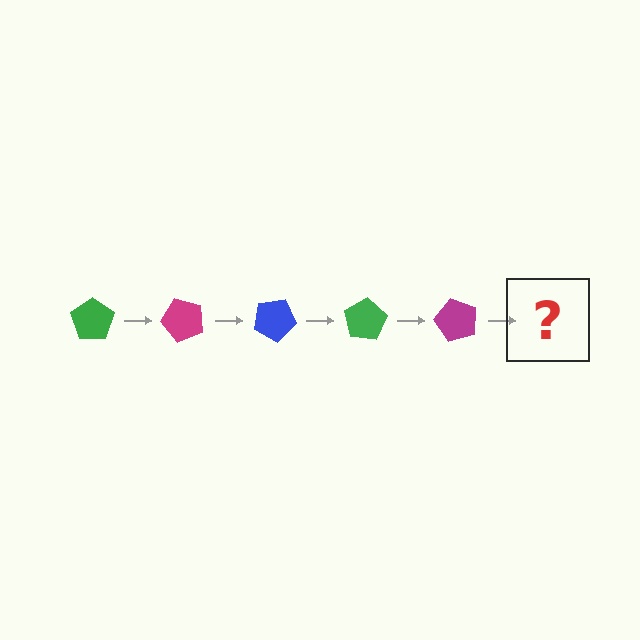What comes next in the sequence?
The next element should be a blue pentagon, rotated 250 degrees from the start.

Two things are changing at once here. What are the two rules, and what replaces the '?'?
The two rules are that it rotates 50 degrees each step and the color cycles through green, magenta, and blue. The '?' should be a blue pentagon, rotated 250 degrees from the start.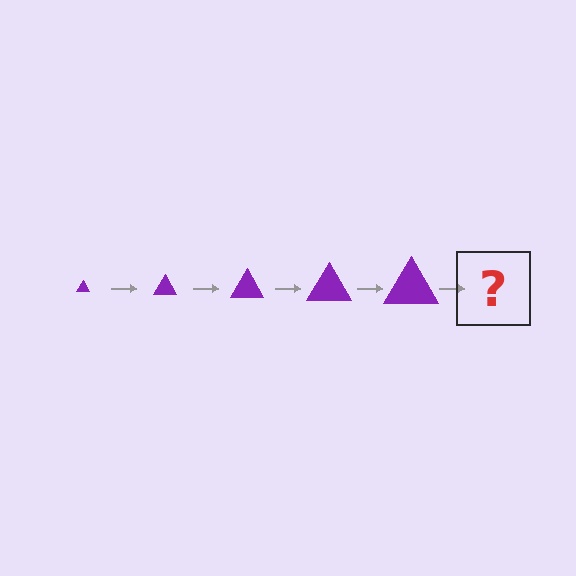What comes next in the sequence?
The next element should be a purple triangle, larger than the previous one.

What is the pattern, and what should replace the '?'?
The pattern is that the triangle gets progressively larger each step. The '?' should be a purple triangle, larger than the previous one.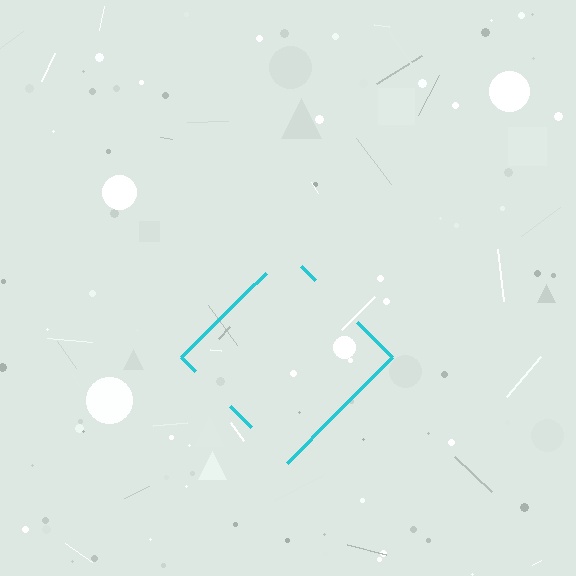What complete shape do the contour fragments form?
The contour fragments form a diamond.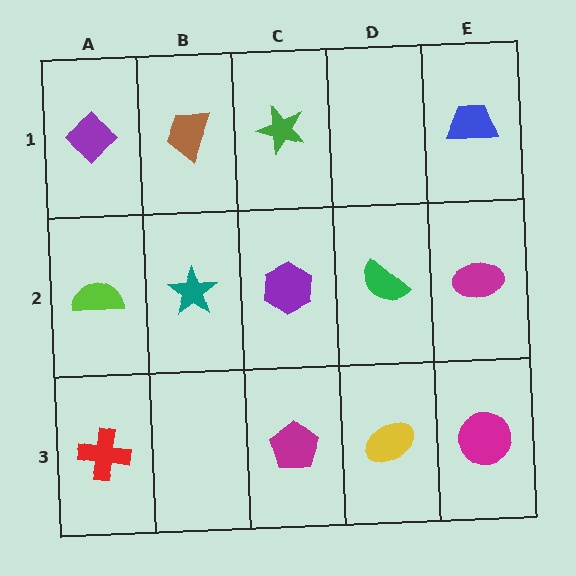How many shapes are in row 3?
4 shapes.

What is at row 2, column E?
A magenta ellipse.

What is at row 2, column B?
A teal star.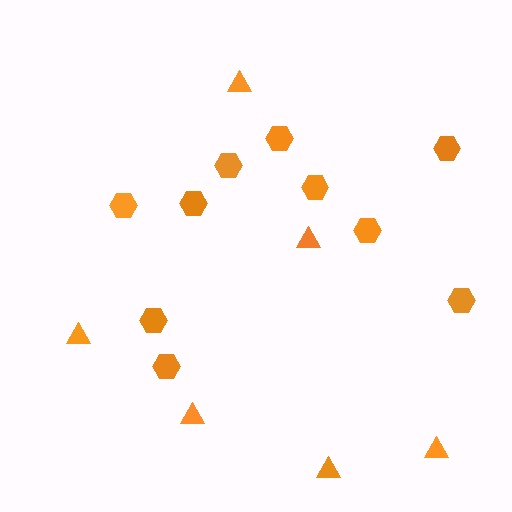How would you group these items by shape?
There are 2 groups: one group of triangles (6) and one group of hexagons (10).